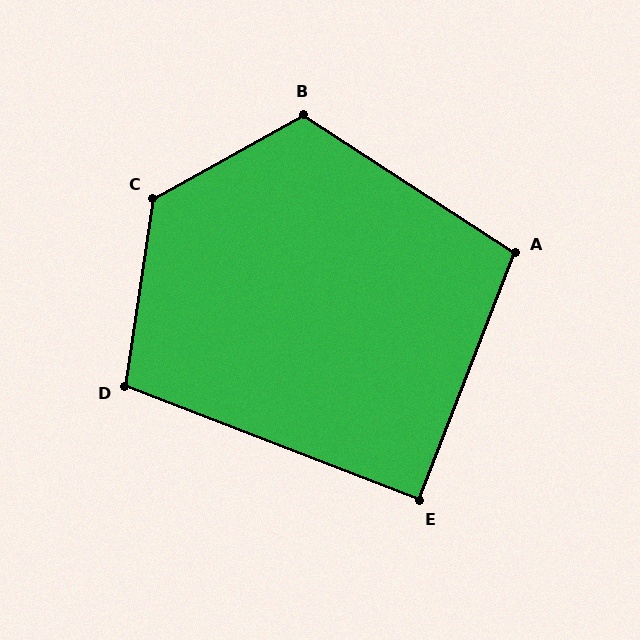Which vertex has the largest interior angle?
C, at approximately 128 degrees.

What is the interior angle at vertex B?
Approximately 118 degrees (obtuse).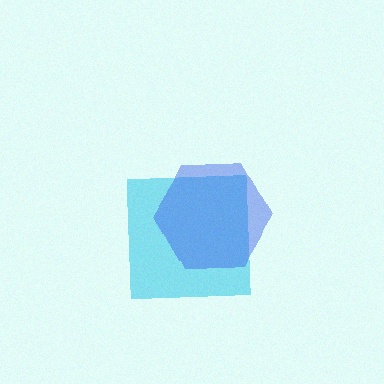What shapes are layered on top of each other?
The layered shapes are: a cyan square, a blue hexagon.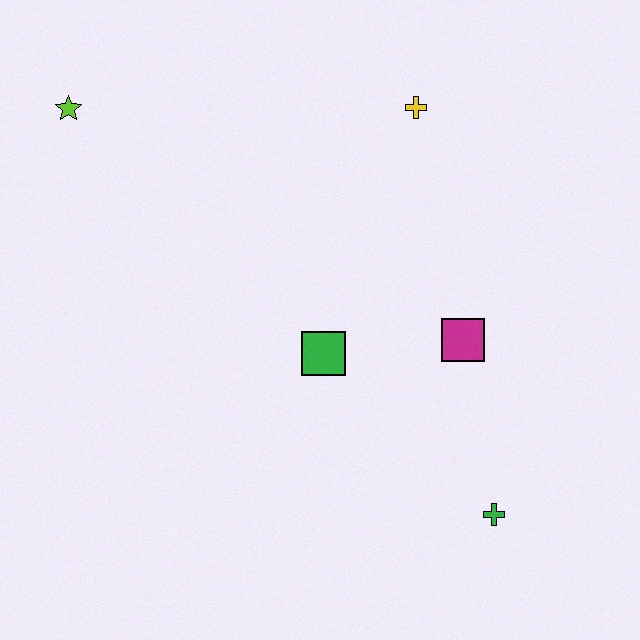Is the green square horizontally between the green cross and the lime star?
Yes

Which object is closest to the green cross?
The magenta square is closest to the green cross.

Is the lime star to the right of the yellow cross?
No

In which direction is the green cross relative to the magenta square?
The green cross is below the magenta square.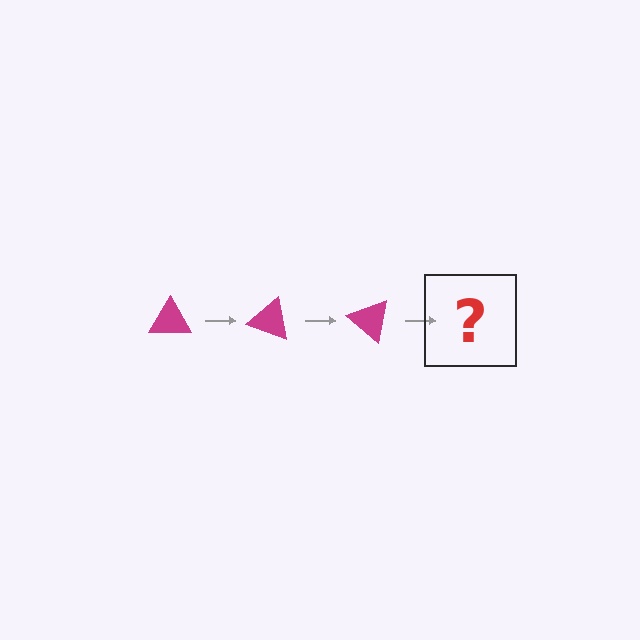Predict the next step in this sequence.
The next step is a magenta triangle rotated 60 degrees.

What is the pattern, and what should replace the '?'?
The pattern is that the triangle rotates 20 degrees each step. The '?' should be a magenta triangle rotated 60 degrees.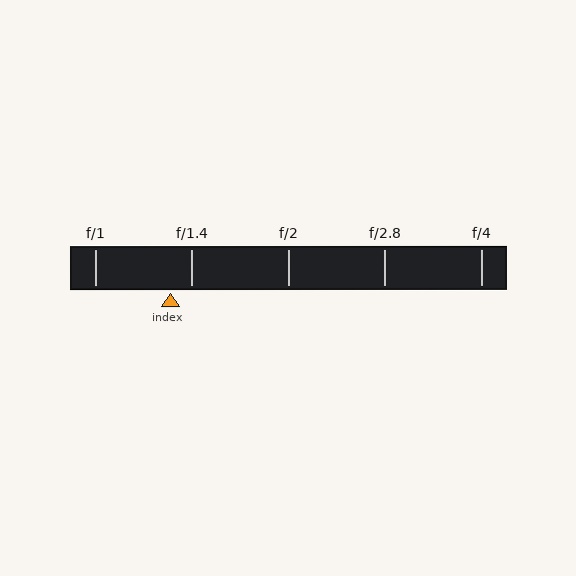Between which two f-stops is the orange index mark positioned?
The index mark is between f/1 and f/1.4.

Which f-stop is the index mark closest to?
The index mark is closest to f/1.4.